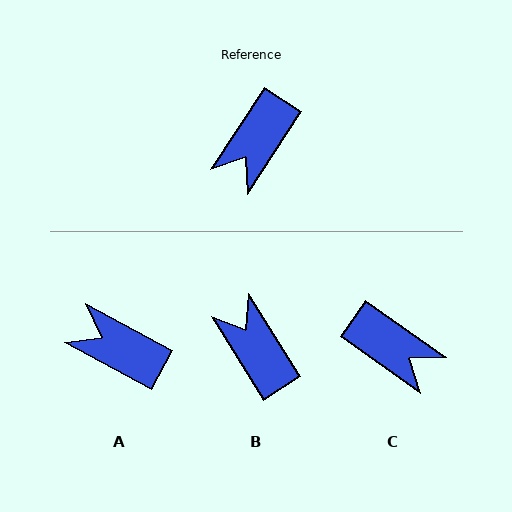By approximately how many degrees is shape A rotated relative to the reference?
Approximately 85 degrees clockwise.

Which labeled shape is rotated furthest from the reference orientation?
B, about 115 degrees away.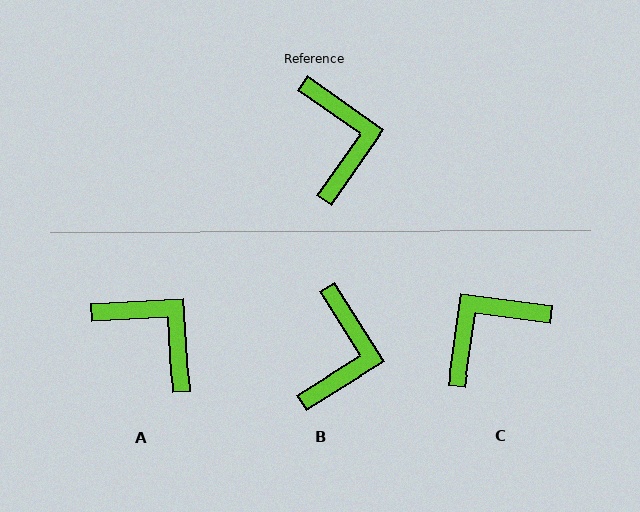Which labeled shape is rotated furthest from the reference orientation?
C, about 117 degrees away.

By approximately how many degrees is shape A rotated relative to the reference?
Approximately 38 degrees counter-clockwise.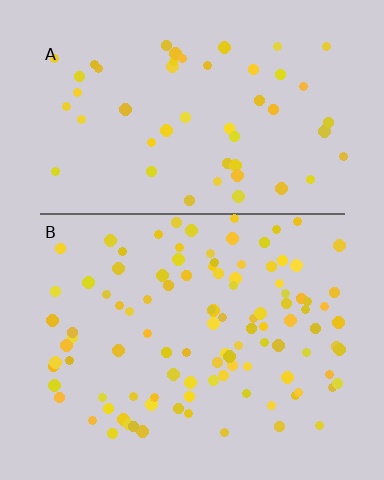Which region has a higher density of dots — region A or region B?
B (the bottom).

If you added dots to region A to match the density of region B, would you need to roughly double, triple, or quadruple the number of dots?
Approximately double.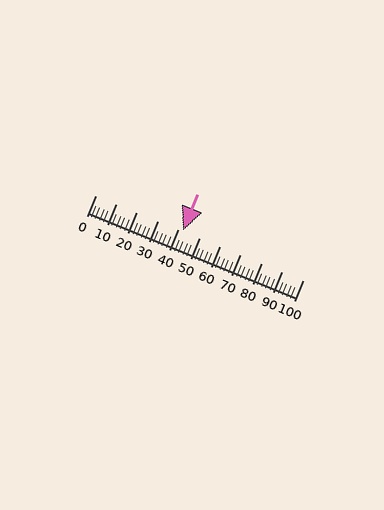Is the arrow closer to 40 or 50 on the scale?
The arrow is closer to 40.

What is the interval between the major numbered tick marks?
The major tick marks are spaced 10 units apart.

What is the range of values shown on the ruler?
The ruler shows values from 0 to 100.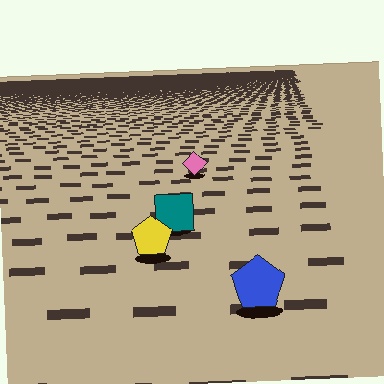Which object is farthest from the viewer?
The pink diamond is farthest from the viewer. It appears smaller and the ground texture around it is denser.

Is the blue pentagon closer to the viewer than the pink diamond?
Yes. The blue pentagon is closer — you can tell from the texture gradient: the ground texture is coarser near it.